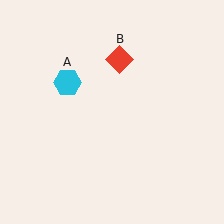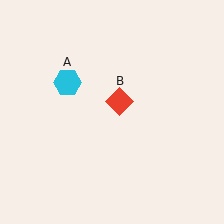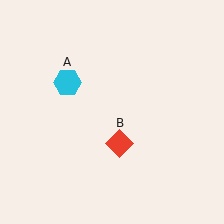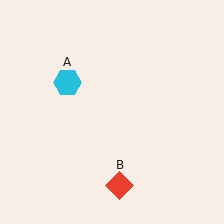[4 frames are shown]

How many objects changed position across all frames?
1 object changed position: red diamond (object B).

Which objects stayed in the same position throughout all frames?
Cyan hexagon (object A) remained stationary.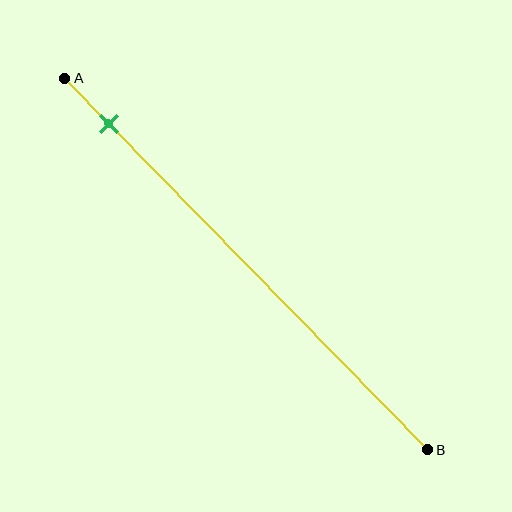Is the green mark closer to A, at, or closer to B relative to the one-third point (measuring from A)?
The green mark is closer to point A than the one-third point of segment AB.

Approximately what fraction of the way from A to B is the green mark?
The green mark is approximately 10% of the way from A to B.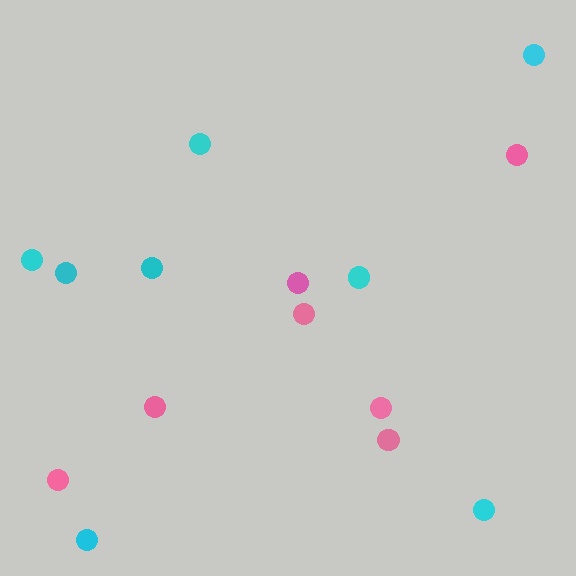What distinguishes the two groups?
There are 2 groups: one group of pink circles (7) and one group of cyan circles (8).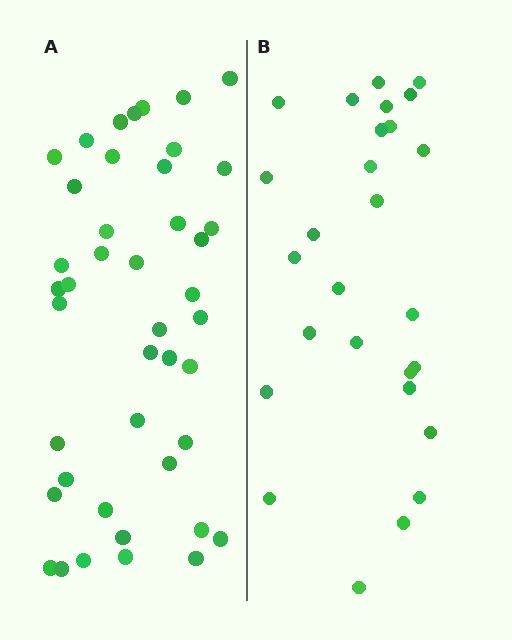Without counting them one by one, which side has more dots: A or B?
Region A (the left region) has more dots.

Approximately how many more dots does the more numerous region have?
Region A has approximately 15 more dots than region B.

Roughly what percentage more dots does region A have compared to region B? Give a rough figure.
About 60% more.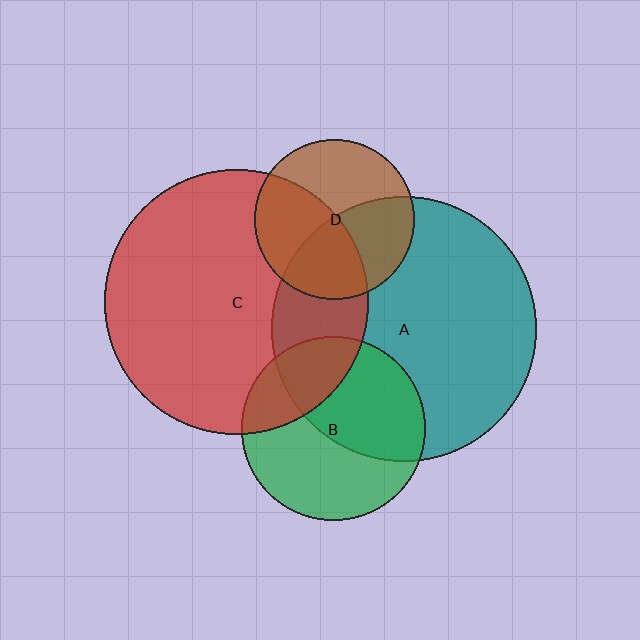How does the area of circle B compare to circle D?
Approximately 1.3 times.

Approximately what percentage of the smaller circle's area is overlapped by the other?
Approximately 25%.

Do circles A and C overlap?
Yes.